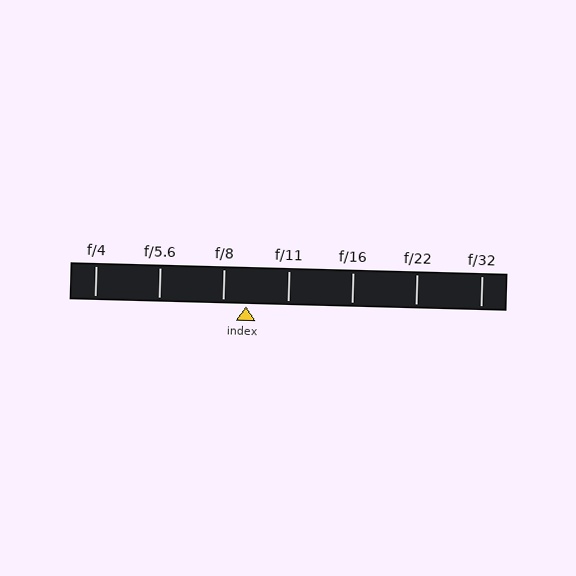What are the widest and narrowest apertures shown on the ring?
The widest aperture shown is f/4 and the narrowest is f/32.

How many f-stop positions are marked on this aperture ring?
There are 7 f-stop positions marked.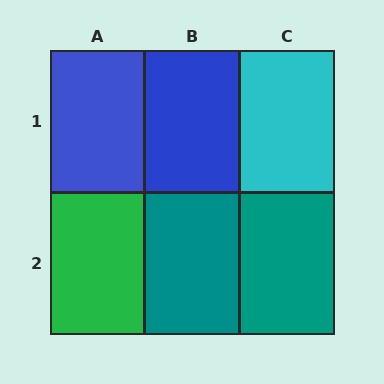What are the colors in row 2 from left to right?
Green, teal, teal.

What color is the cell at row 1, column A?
Blue.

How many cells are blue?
2 cells are blue.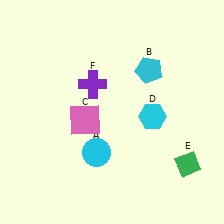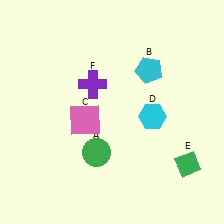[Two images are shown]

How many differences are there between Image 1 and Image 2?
There is 1 difference between the two images.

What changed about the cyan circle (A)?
In Image 1, A is cyan. In Image 2, it changed to green.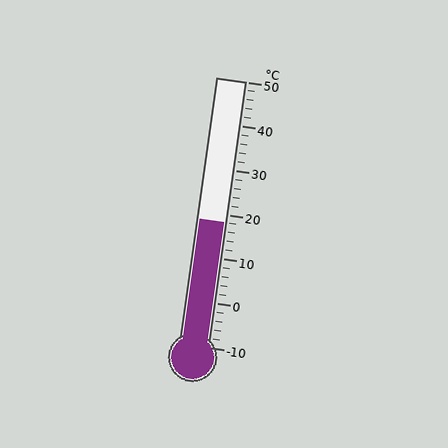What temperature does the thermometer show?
The thermometer shows approximately 18°C.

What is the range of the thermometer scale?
The thermometer scale ranges from -10°C to 50°C.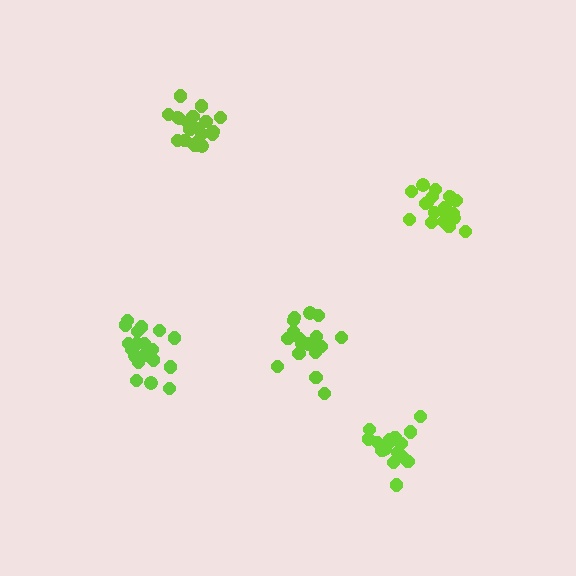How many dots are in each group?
Group 1: 17 dots, Group 2: 20 dots, Group 3: 17 dots, Group 4: 20 dots, Group 5: 20 dots (94 total).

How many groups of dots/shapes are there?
There are 5 groups.